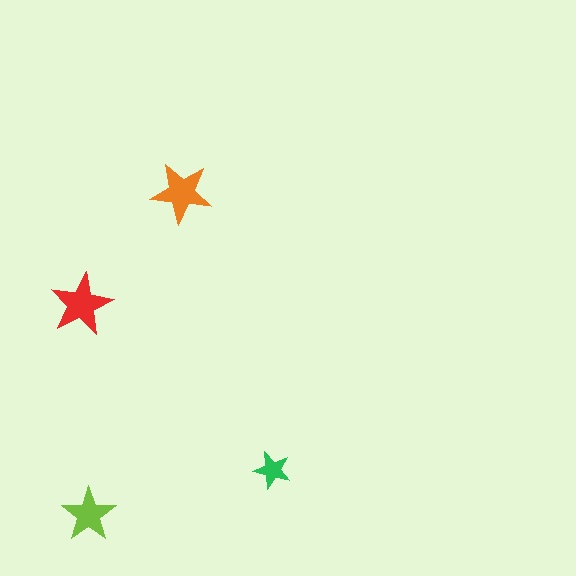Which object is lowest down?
The lime star is bottommost.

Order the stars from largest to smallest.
the red one, the orange one, the lime one, the green one.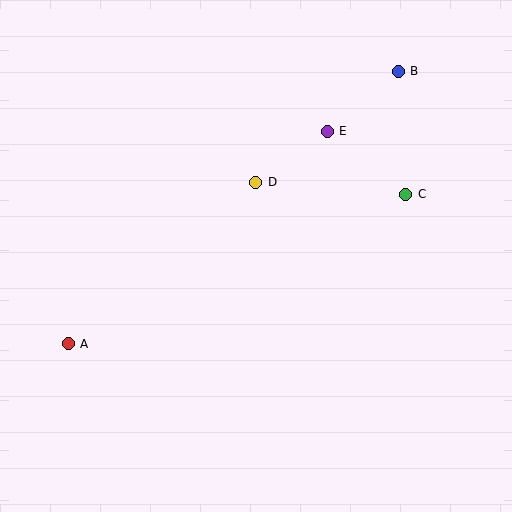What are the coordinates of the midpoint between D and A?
The midpoint between D and A is at (162, 263).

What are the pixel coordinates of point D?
Point D is at (256, 182).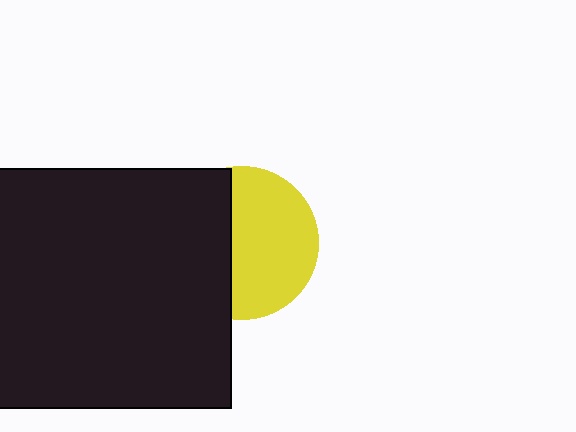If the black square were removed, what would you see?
You would see the complete yellow circle.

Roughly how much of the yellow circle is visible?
About half of it is visible (roughly 58%).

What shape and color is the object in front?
The object in front is a black square.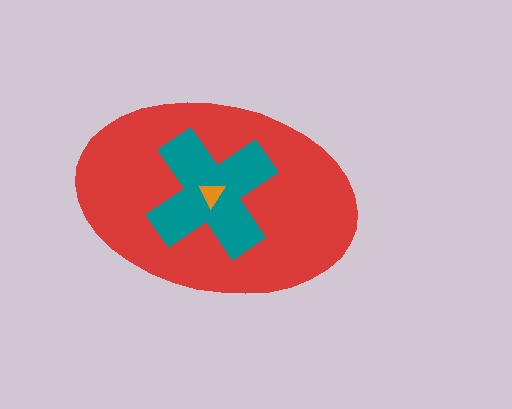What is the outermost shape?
The red ellipse.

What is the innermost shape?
The orange triangle.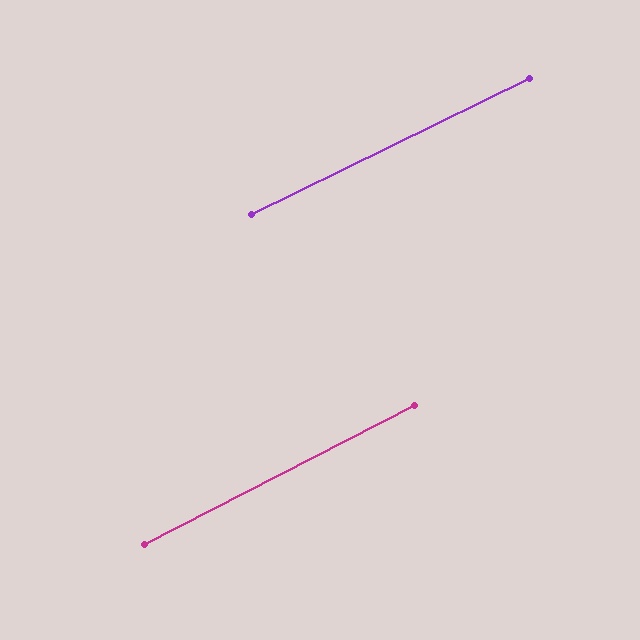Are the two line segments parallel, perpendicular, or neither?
Parallel — their directions differ by only 1.1°.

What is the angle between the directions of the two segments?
Approximately 1 degree.